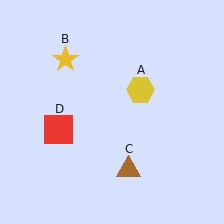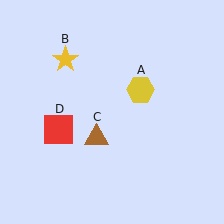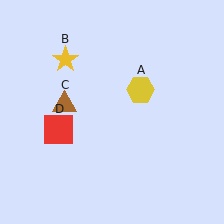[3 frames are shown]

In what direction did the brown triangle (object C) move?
The brown triangle (object C) moved up and to the left.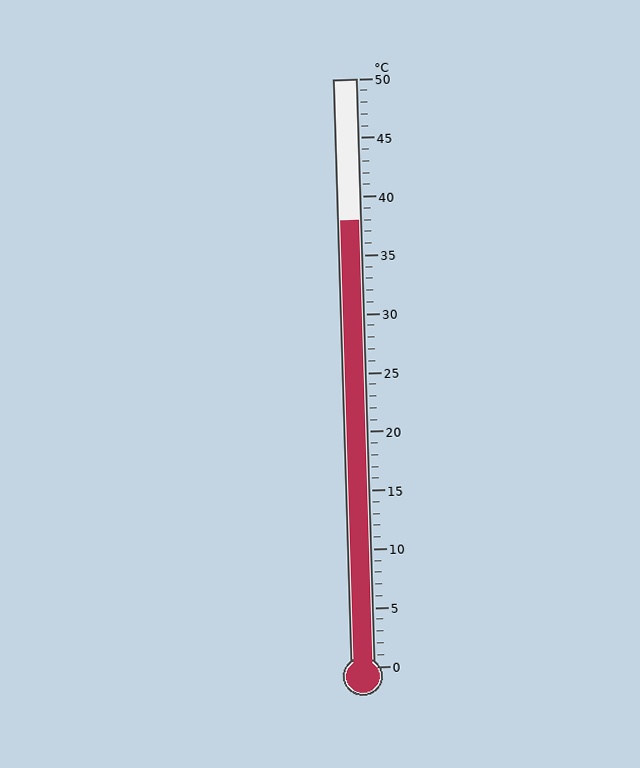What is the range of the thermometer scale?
The thermometer scale ranges from 0°C to 50°C.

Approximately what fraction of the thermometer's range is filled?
The thermometer is filled to approximately 75% of its range.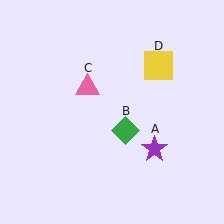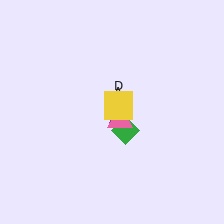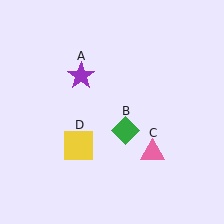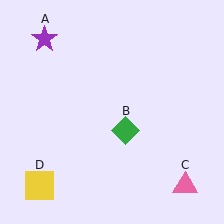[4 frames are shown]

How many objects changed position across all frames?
3 objects changed position: purple star (object A), pink triangle (object C), yellow square (object D).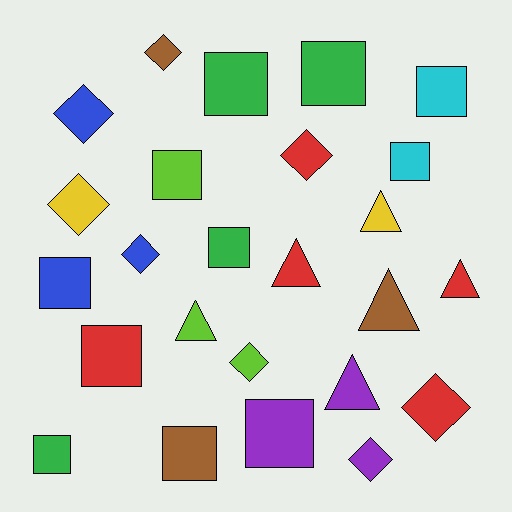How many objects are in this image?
There are 25 objects.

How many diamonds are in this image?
There are 8 diamonds.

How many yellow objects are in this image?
There are 2 yellow objects.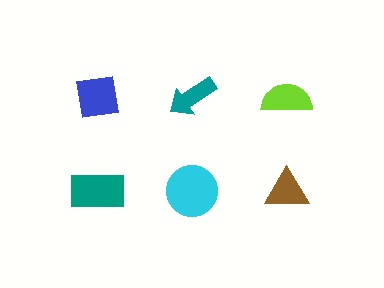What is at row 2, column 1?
A teal rectangle.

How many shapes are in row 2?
3 shapes.